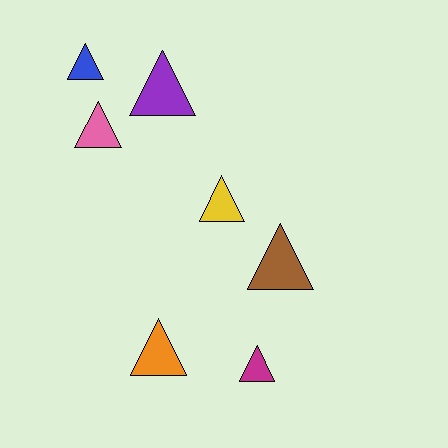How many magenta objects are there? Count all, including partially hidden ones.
There is 1 magenta object.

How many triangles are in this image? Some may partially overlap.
There are 7 triangles.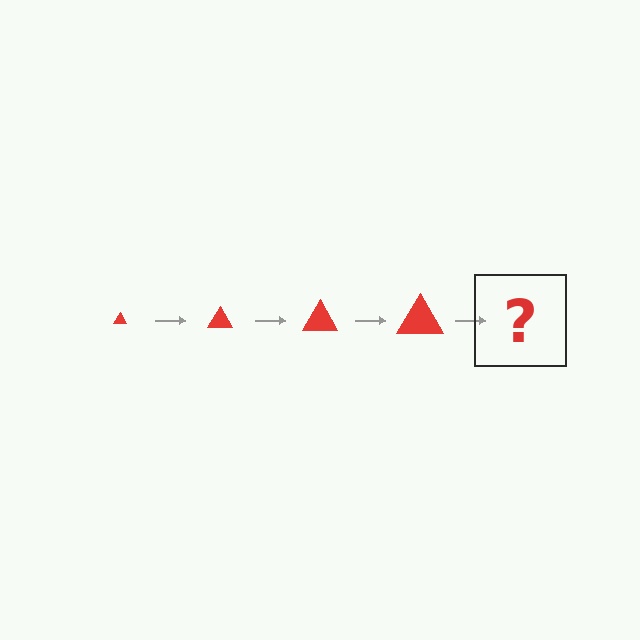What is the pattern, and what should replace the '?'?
The pattern is that the triangle gets progressively larger each step. The '?' should be a red triangle, larger than the previous one.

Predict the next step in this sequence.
The next step is a red triangle, larger than the previous one.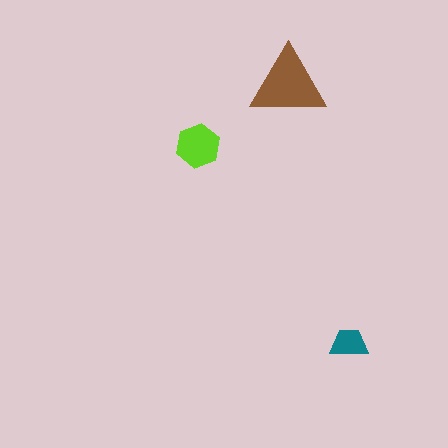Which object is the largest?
The brown triangle.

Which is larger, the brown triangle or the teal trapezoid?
The brown triangle.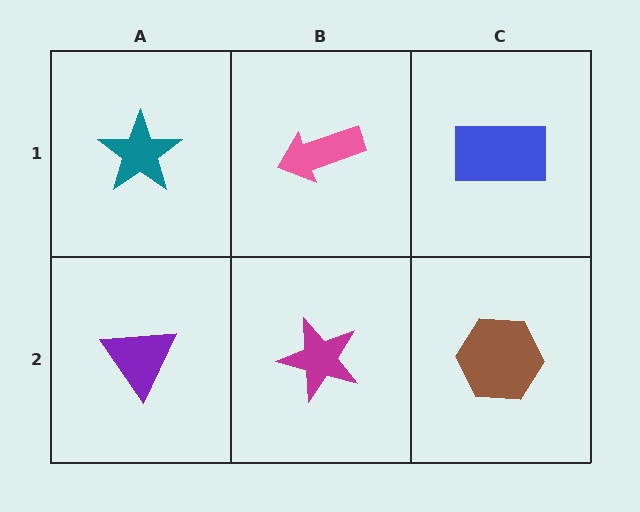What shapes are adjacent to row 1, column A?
A purple triangle (row 2, column A), a pink arrow (row 1, column B).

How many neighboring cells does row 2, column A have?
2.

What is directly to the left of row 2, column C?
A magenta star.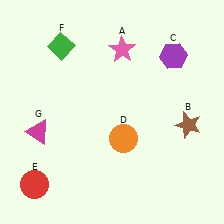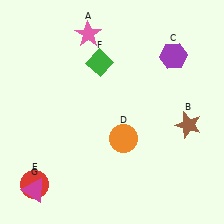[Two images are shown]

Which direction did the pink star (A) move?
The pink star (A) moved left.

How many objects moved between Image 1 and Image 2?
3 objects moved between the two images.